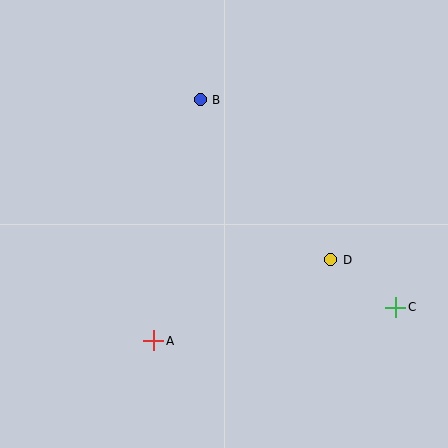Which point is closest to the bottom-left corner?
Point A is closest to the bottom-left corner.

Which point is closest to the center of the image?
Point D at (331, 260) is closest to the center.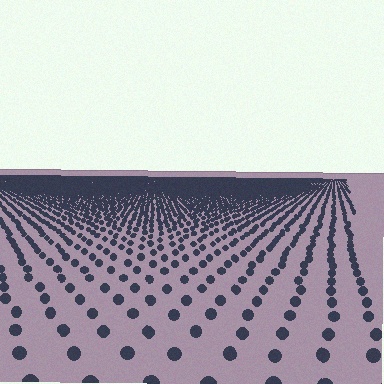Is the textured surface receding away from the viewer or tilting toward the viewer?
The surface is receding away from the viewer. Texture elements get smaller and denser toward the top.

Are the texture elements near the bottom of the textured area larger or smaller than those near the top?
Larger. Near the bottom, elements are closer to the viewer and appear at a bigger on-screen size.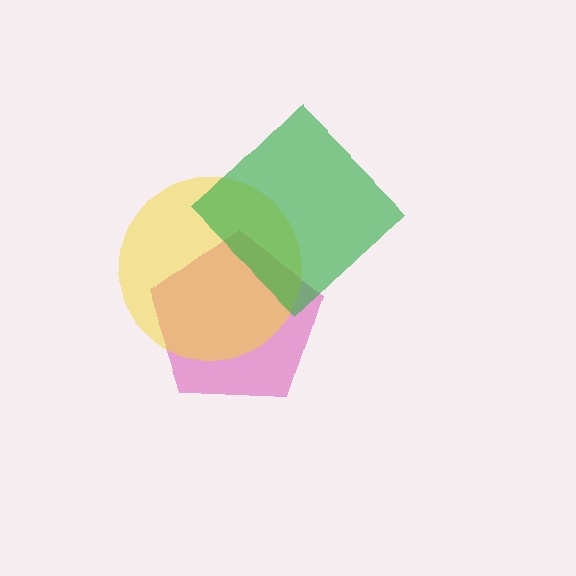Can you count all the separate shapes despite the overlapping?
Yes, there are 3 separate shapes.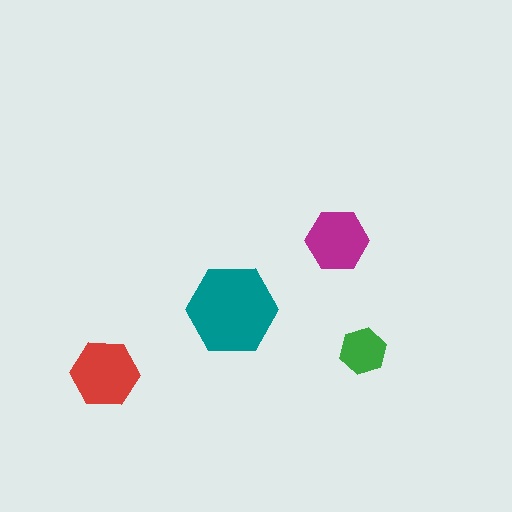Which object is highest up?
The magenta hexagon is topmost.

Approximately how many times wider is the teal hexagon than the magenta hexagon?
About 1.5 times wider.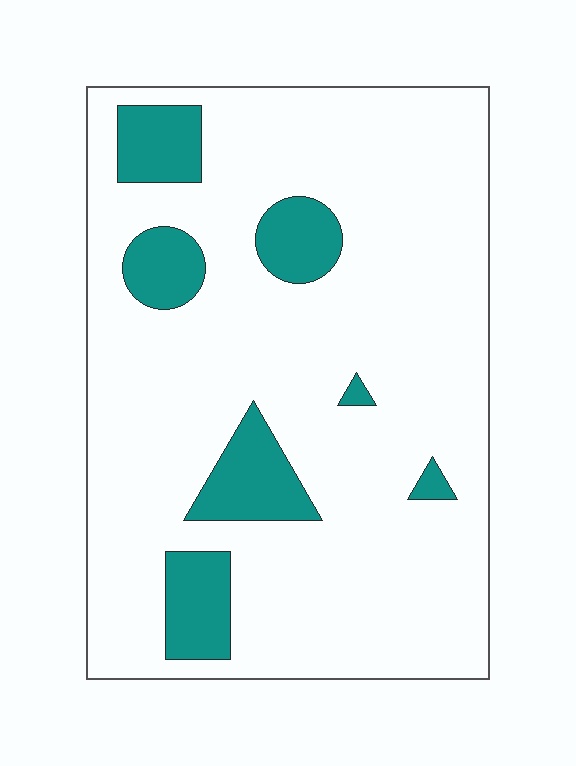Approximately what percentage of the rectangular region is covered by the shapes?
Approximately 15%.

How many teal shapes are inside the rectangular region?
7.